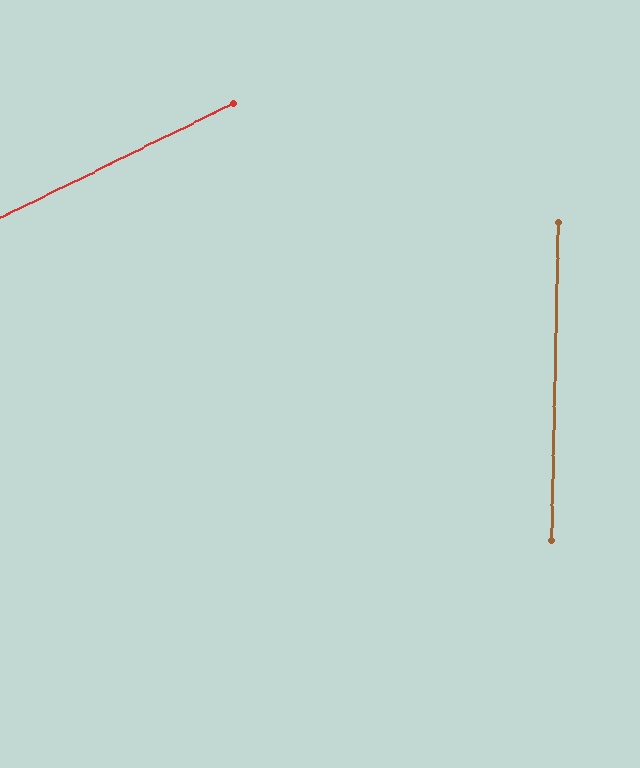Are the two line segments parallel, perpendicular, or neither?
Neither parallel nor perpendicular — they differ by about 63°.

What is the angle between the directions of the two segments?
Approximately 63 degrees.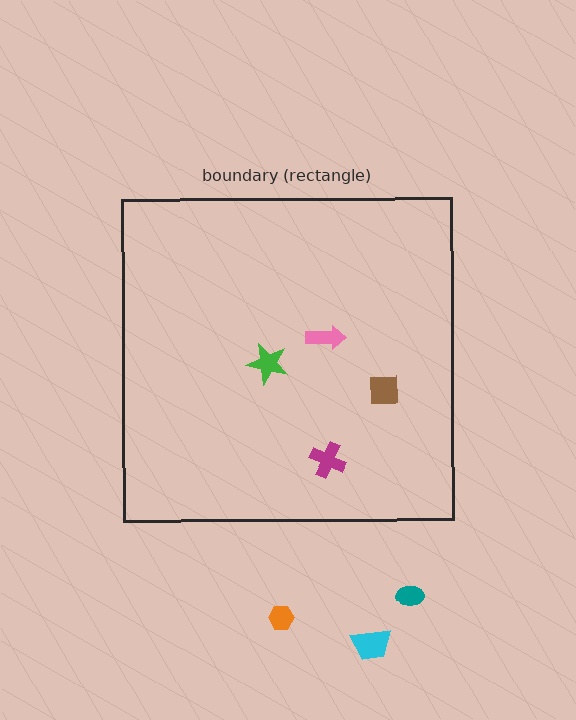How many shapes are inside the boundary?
4 inside, 3 outside.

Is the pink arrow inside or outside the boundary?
Inside.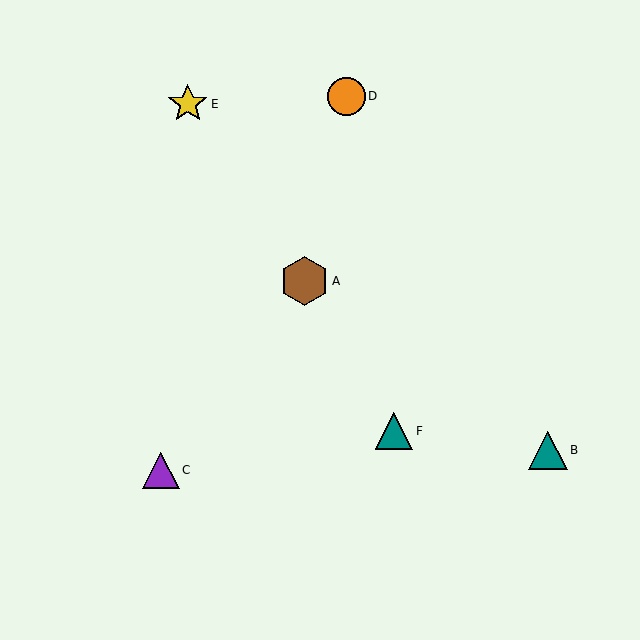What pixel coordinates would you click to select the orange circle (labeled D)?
Click at (347, 96) to select the orange circle D.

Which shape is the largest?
The brown hexagon (labeled A) is the largest.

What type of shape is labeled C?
Shape C is a purple triangle.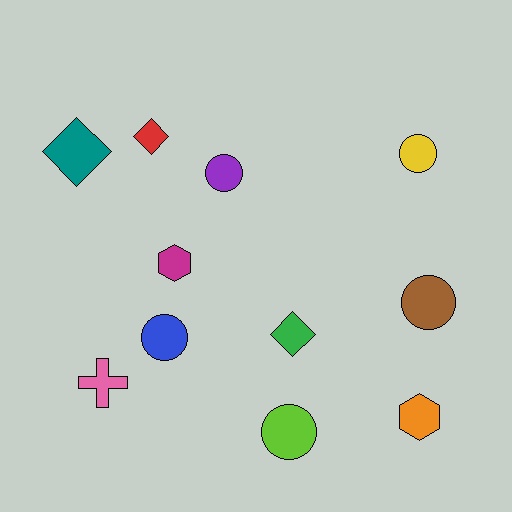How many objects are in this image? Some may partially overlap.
There are 11 objects.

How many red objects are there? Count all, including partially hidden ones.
There is 1 red object.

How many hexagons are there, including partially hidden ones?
There are 2 hexagons.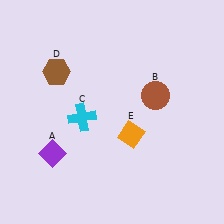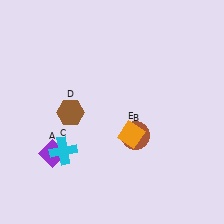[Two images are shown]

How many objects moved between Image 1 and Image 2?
3 objects moved between the two images.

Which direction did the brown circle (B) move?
The brown circle (B) moved down.